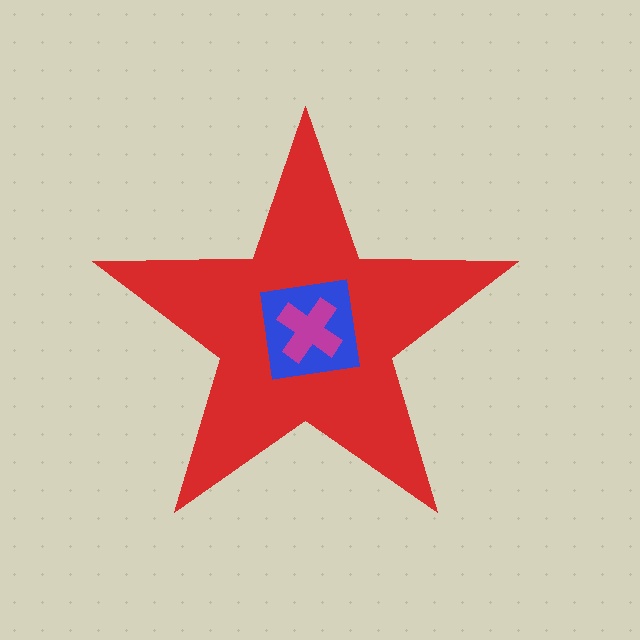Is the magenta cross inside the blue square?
Yes.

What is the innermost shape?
The magenta cross.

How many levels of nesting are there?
3.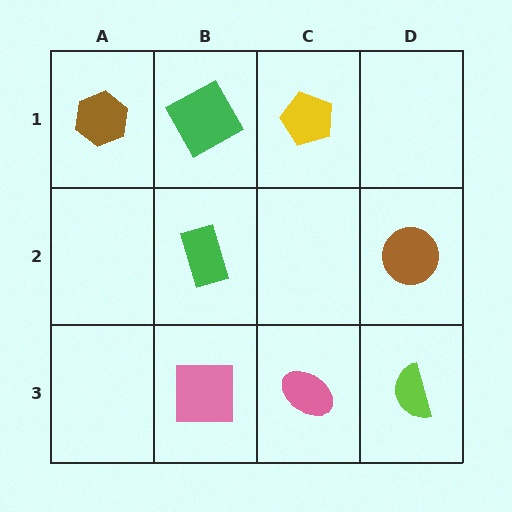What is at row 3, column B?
A pink square.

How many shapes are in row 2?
2 shapes.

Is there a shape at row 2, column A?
No, that cell is empty.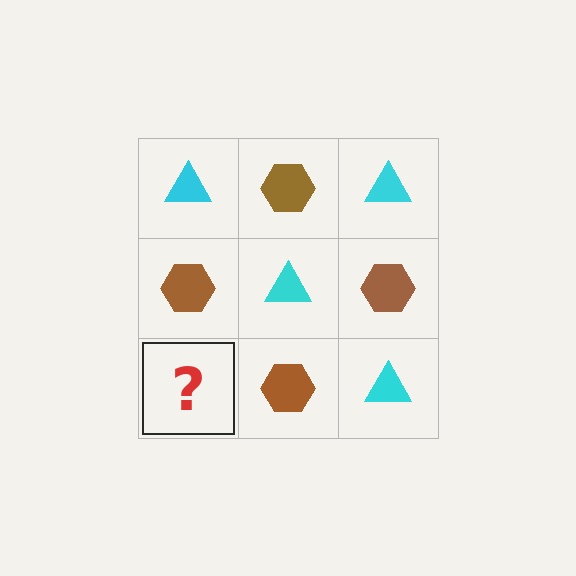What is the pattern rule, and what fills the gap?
The rule is that it alternates cyan triangle and brown hexagon in a checkerboard pattern. The gap should be filled with a cyan triangle.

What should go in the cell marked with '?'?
The missing cell should contain a cyan triangle.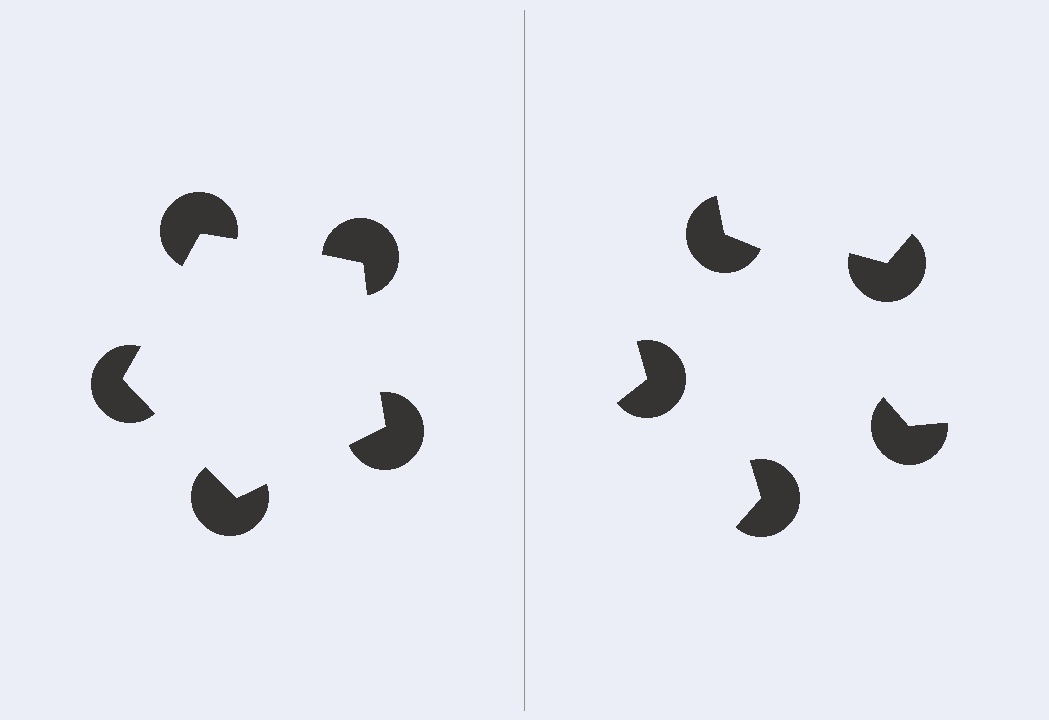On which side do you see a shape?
An illusory pentagon appears on the left side. On the right side the wedge cuts are rotated, so no coherent shape forms.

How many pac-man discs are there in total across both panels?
10 — 5 on each side.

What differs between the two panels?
The pac-man discs are positioned identically on both sides; only the wedge orientations differ. On the left they align to a pentagon; on the right they are misaligned.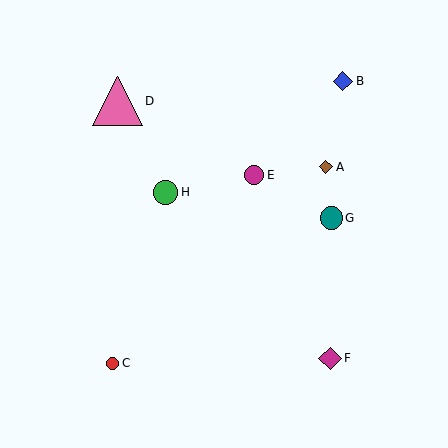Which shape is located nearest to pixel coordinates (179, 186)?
The green circle (labeled H) at (166, 192) is nearest to that location.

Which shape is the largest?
The pink triangle (labeled D) is the largest.